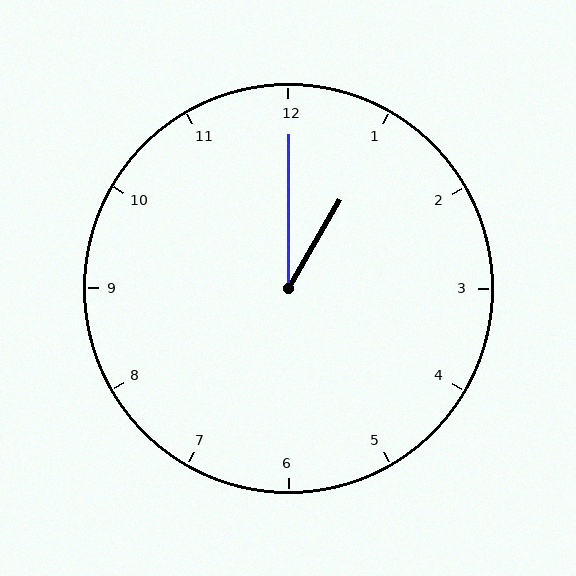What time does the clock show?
1:00.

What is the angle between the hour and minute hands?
Approximately 30 degrees.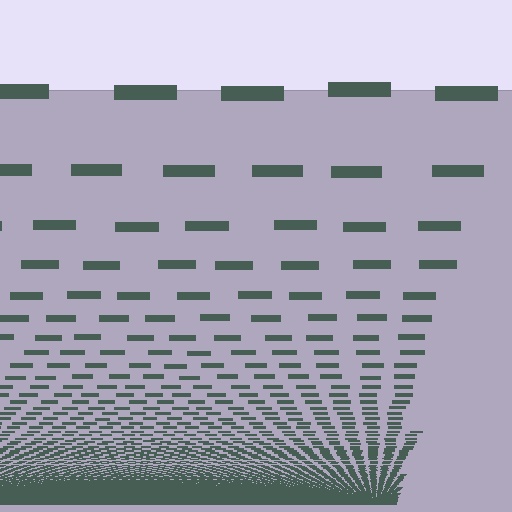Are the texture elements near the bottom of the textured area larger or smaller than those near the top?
Smaller. The gradient is inverted — elements near the bottom are smaller and denser.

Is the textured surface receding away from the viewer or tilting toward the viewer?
The surface appears to tilt toward the viewer. Texture elements get larger and sparser toward the top.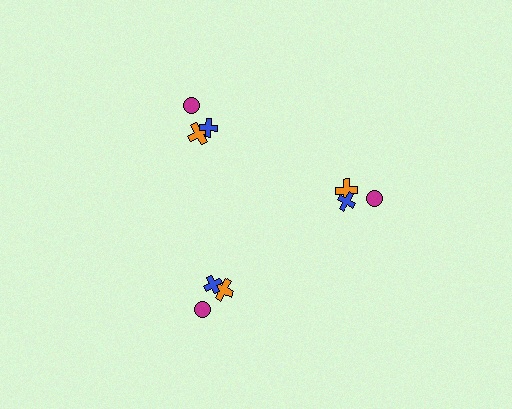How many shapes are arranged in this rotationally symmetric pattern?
There are 9 shapes, arranged in 3 groups of 3.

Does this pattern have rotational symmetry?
Yes, this pattern has 3-fold rotational symmetry. It looks the same after rotating 120 degrees around the center.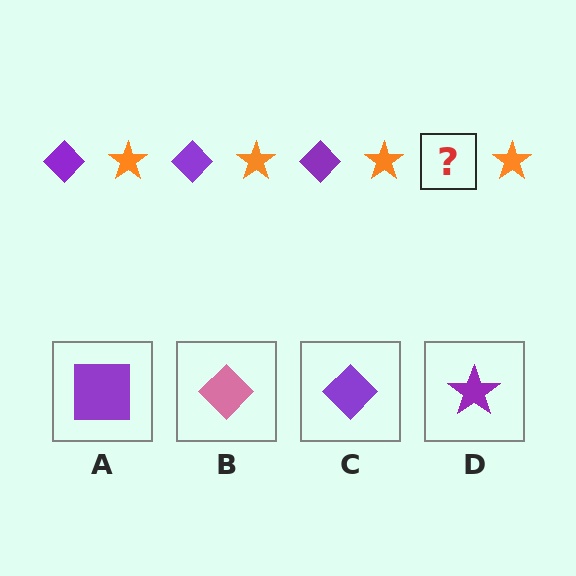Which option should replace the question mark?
Option C.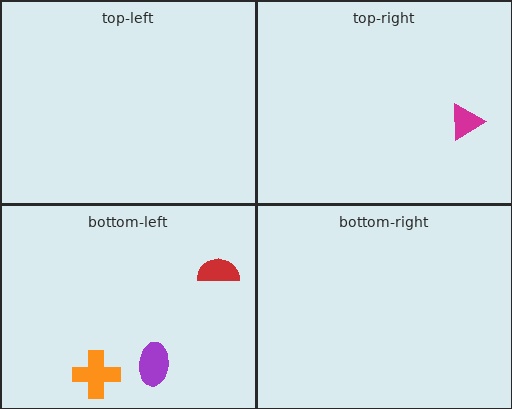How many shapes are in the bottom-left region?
3.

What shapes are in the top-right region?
The magenta triangle.